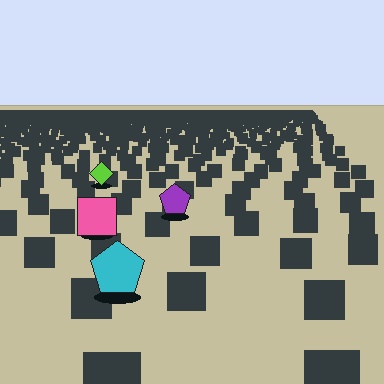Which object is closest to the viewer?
The cyan pentagon is closest. The texture marks near it are larger and more spread out.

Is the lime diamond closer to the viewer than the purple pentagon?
No. The purple pentagon is closer — you can tell from the texture gradient: the ground texture is coarser near it.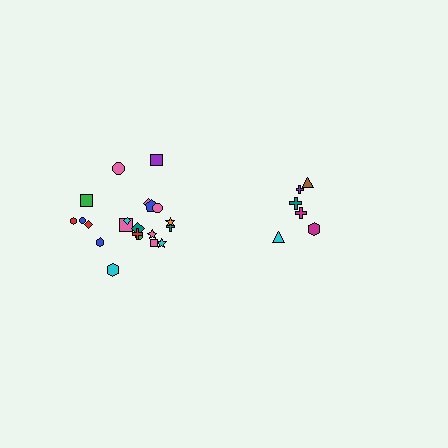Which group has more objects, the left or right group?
The left group.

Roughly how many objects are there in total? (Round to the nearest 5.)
Roughly 30 objects in total.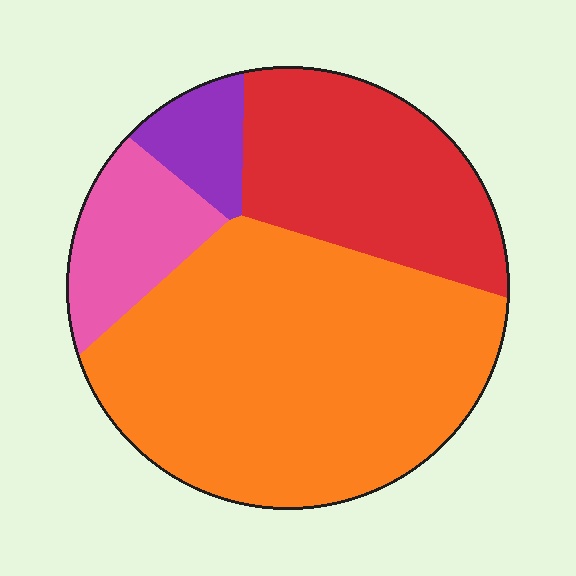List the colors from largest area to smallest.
From largest to smallest: orange, red, pink, purple.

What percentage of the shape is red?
Red takes up about one quarter (1/4) of the shape.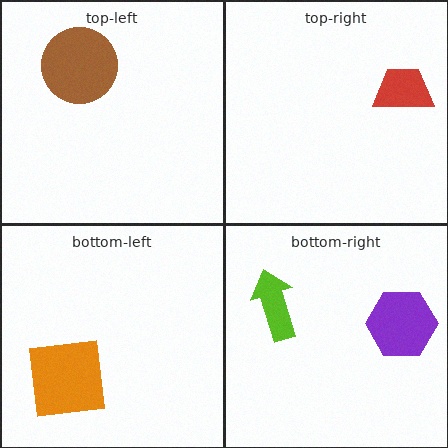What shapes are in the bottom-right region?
The purple hexagon, the lime arrow.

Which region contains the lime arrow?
The bottom-right region.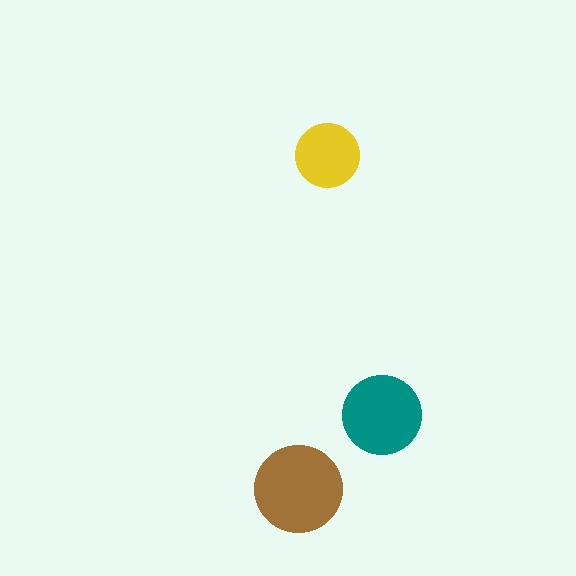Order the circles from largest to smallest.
the brown one, the teal one, the yellow one.